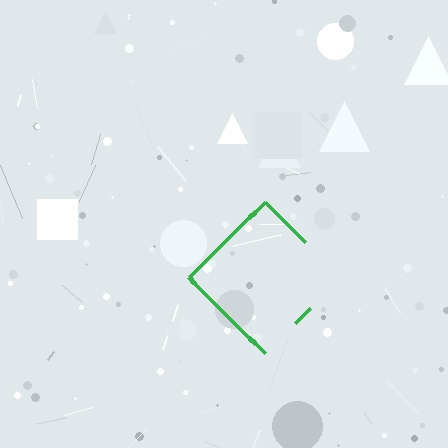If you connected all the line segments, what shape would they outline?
They would outline a diamond.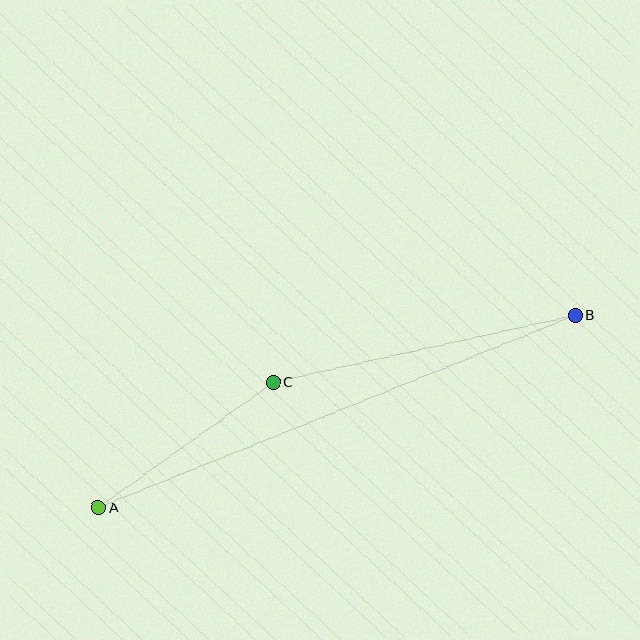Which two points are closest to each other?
Points A and C are closest to each other.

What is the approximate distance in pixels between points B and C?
The distance between B and C is approximately 309 pixels.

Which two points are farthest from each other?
Points A and B are farthest from each other.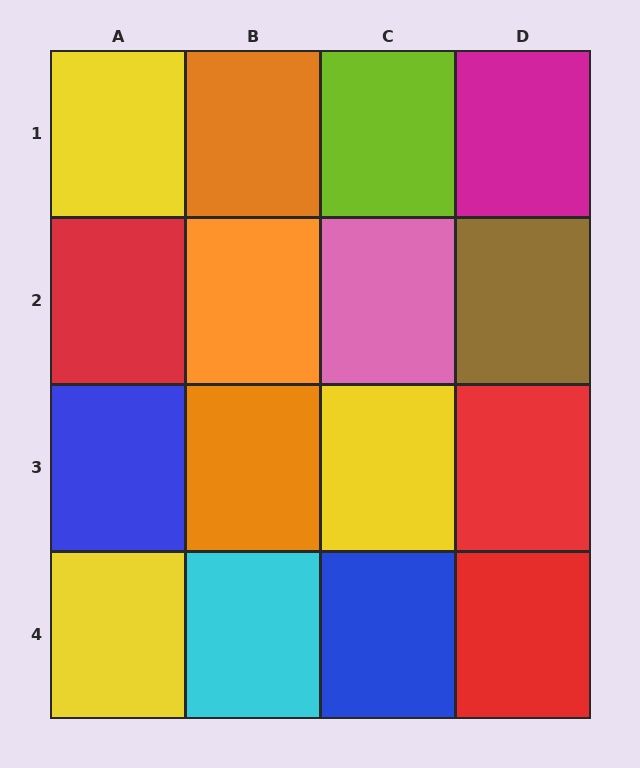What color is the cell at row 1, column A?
Yellow.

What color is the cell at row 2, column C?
Pink.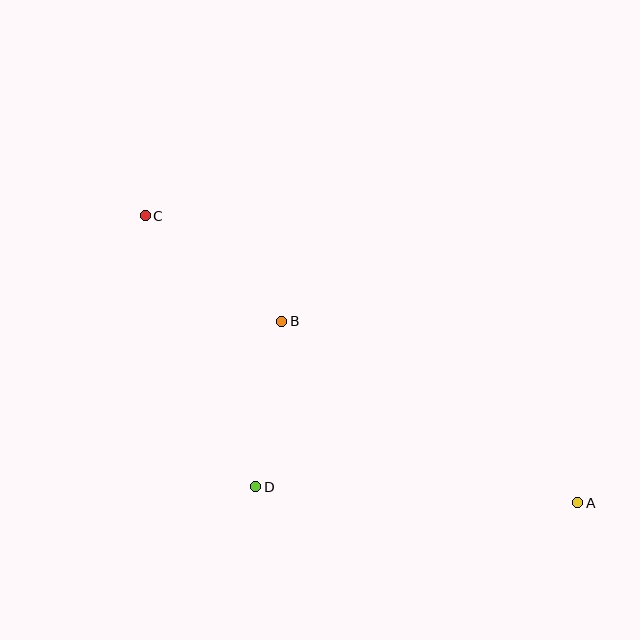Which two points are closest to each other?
Points B and D are closest to each other.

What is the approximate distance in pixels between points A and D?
The distance between A and D is approximately 322 pixels.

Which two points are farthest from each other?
Points A and C are farthest from each other.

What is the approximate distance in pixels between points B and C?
The distance between B and C is approximately 172 pixels.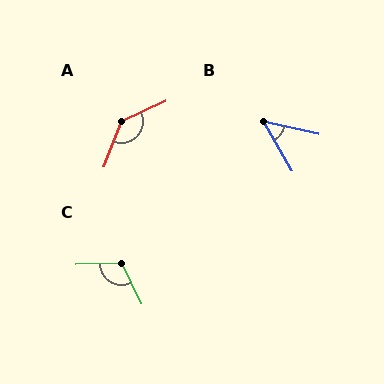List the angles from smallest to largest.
B (47°), C (113°), A (137°).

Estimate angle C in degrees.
Approximately 113 degrees.